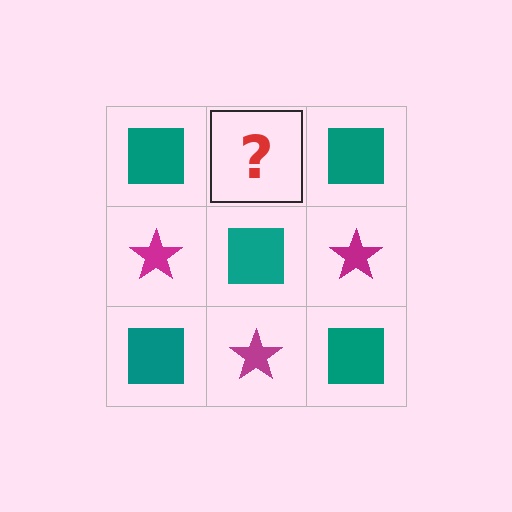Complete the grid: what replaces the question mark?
The question mark should be replaced with a magenta star.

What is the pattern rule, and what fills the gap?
The rule is that it alternates teal square and magenta star in a checkerboard pattern. The gap should be filled with a magenta star.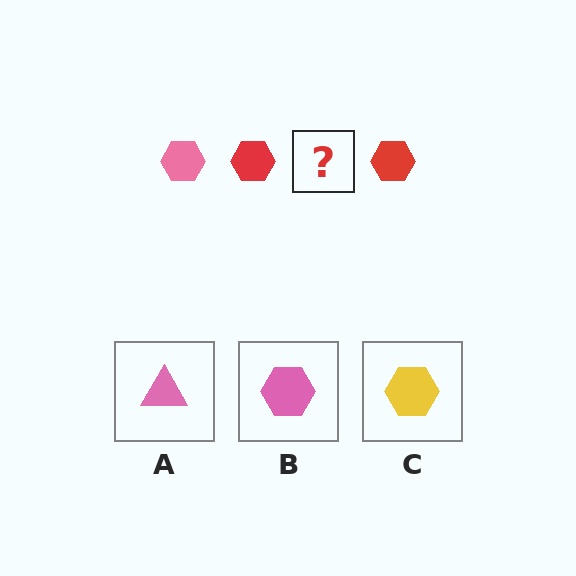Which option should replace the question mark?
Option B.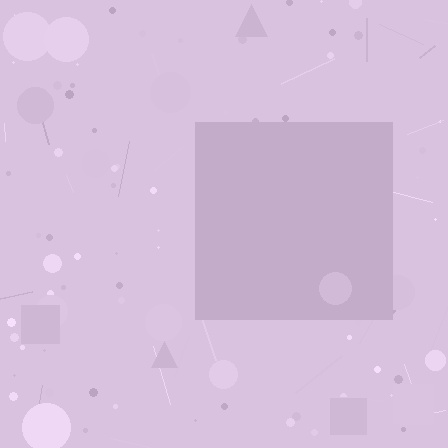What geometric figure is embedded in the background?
A square is embedded in the background.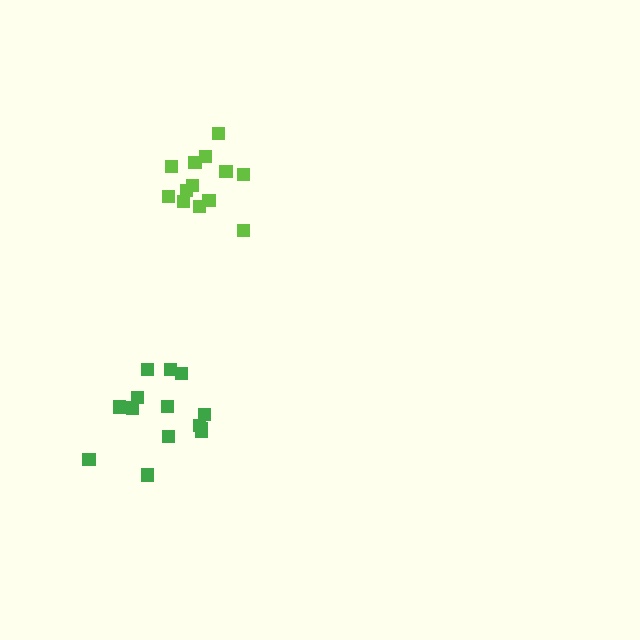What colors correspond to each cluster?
The clusters are colored: green, lime.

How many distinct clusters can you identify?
There are 2 distinct clusters.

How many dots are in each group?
Group 1: 14 dots, Group 2: 13 dots (27 total).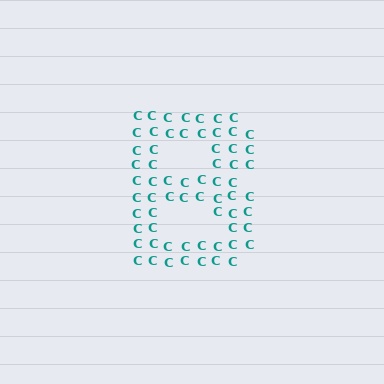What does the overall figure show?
The overall figure shows the letter B.